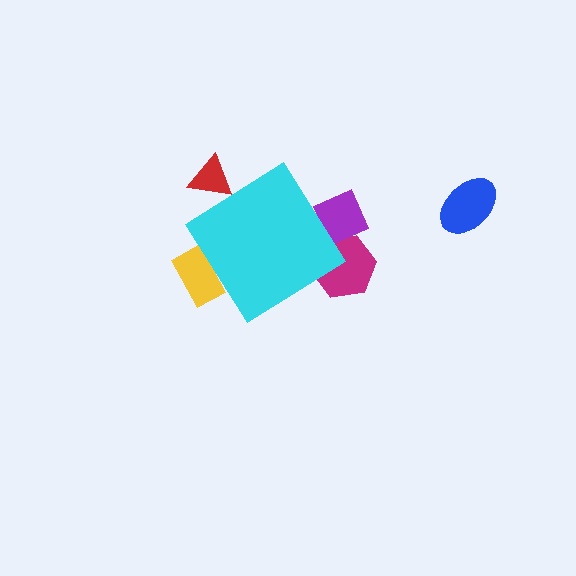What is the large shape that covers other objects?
A cyan diamond.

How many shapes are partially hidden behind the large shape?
4 shapes are partially hidden.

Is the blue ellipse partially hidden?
No, the blue ellipse is fully visible.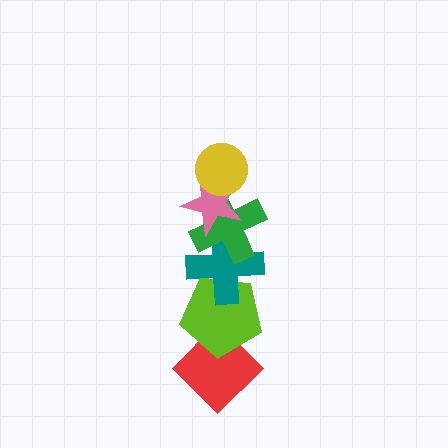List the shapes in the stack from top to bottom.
From top to bottom: the yellow circle, the pink star, the green cross, the teal cross, the lime pentagon, the red diamond.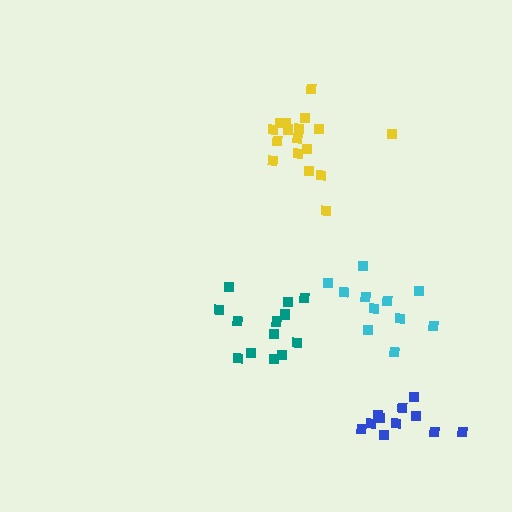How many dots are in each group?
Group 1: 11 dots, Group 2: 17 dots, Group 3: 13 dots, Group 4: 11 dots (52 total).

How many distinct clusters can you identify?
There are 4 distinct clusters.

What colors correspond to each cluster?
The clusters are colored: blue, yellow, teal, cyan.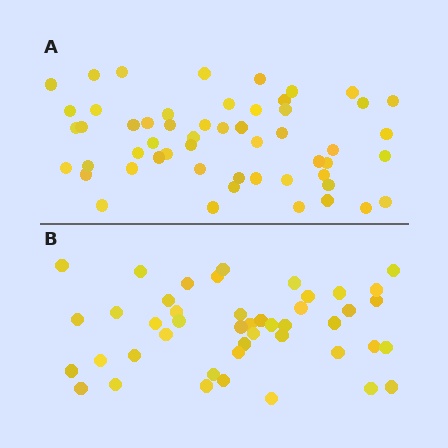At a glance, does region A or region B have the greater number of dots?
Region A (the top region) has more dots.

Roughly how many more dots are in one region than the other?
Region A has roughly 8 or so more dots than region B.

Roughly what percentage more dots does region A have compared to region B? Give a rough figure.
About 20% more.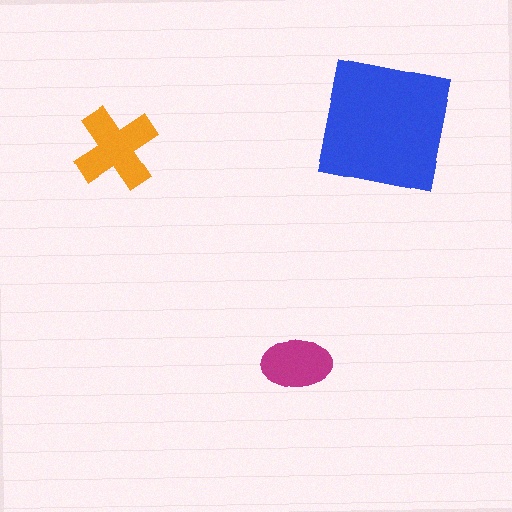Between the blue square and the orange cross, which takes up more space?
The blue square.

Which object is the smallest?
The magenta ellipse.